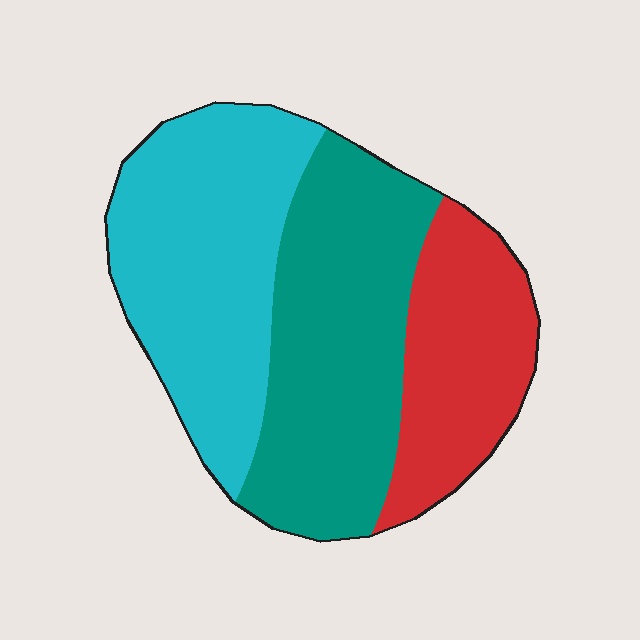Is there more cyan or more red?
Cyan.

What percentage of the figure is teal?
Teal takes up between a quarter and a half of the figure.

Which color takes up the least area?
Red, at roughly 25%.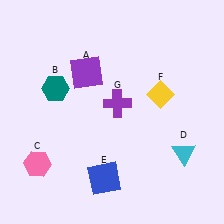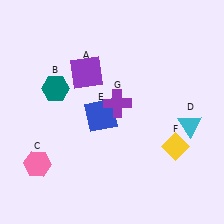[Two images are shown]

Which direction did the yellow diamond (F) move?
The yellow diamond (F) moved down.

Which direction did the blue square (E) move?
The blue square (E) moved up.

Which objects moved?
The objects that moved are: the cyan triangle (D), the blue square (E), the yellow diamond (F).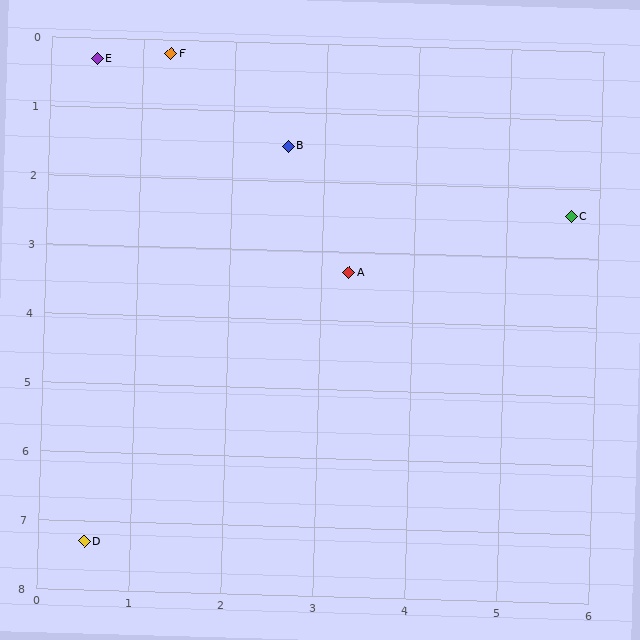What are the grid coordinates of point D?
Point D is at approximately (0.5, 7.3).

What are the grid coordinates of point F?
Point F is at approximately (1.3, 0.2).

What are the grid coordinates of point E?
Point E is at approximately (0.5, 0.3).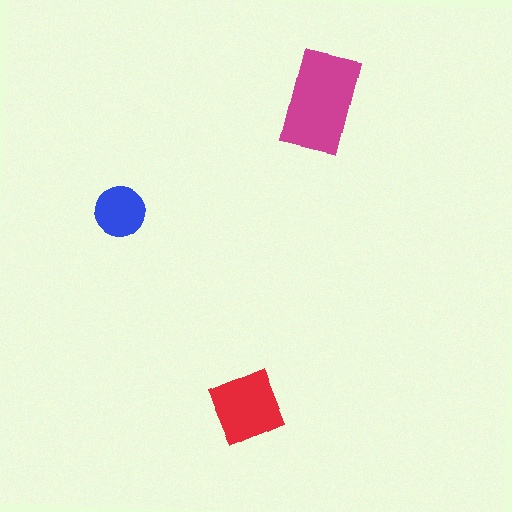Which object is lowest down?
The red diamond is bottommost.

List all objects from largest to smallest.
The magenta rectangle, the red diamond, the blue circle.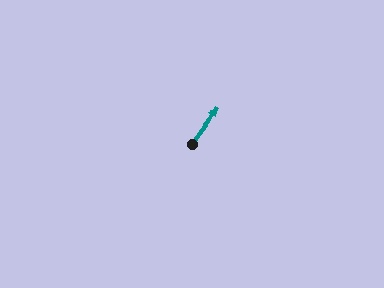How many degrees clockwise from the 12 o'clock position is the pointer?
Approximately 36 degrees.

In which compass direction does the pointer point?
Northeast.